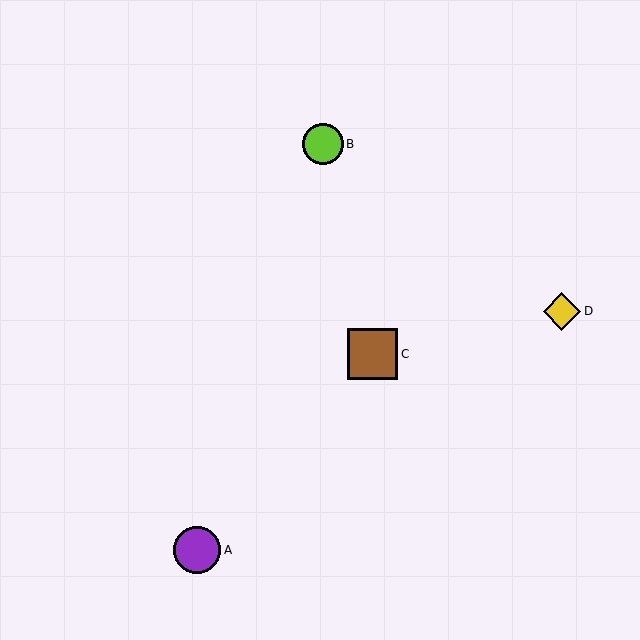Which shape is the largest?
The brown square (labeled C) is the largest.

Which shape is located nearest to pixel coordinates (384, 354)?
The brown square (labeled C) at (372, 354) is nearest to that location.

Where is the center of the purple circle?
The center of the purple circle is at (197, 550).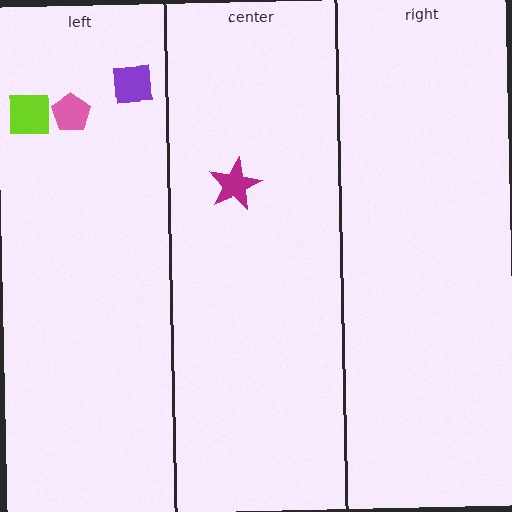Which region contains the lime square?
The left region.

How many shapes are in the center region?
1.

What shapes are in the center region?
The magenta star.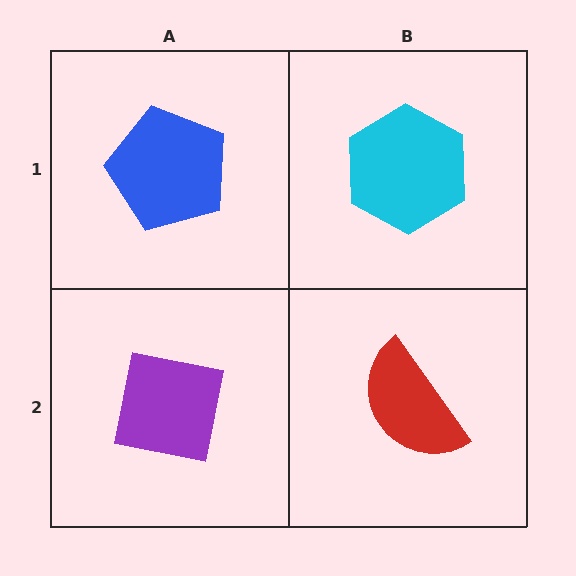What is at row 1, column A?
A blue pentagon.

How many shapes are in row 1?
2 shapes.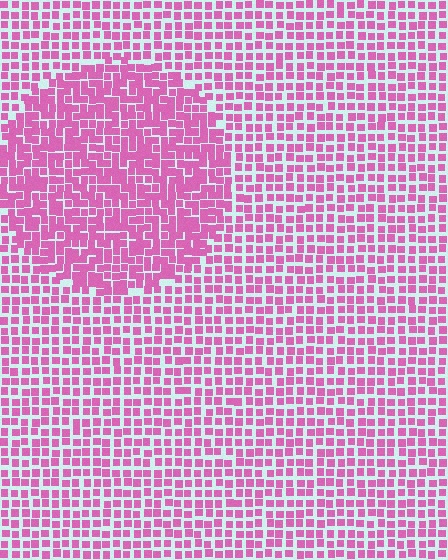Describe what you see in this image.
The image contains small pink elements arranged at two different densities. A circle-shaped region is visible where the elements are more densely packed than the surrounding area.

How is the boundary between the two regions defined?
The boundary is defined by a change in element density (approximately 1.6x ratio). All elements are the same color, size, and shape.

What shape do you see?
I see a circle.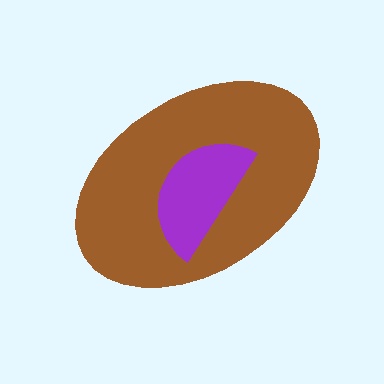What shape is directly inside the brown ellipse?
The purple semicircle.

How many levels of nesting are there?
2.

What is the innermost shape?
The purple semicircle.